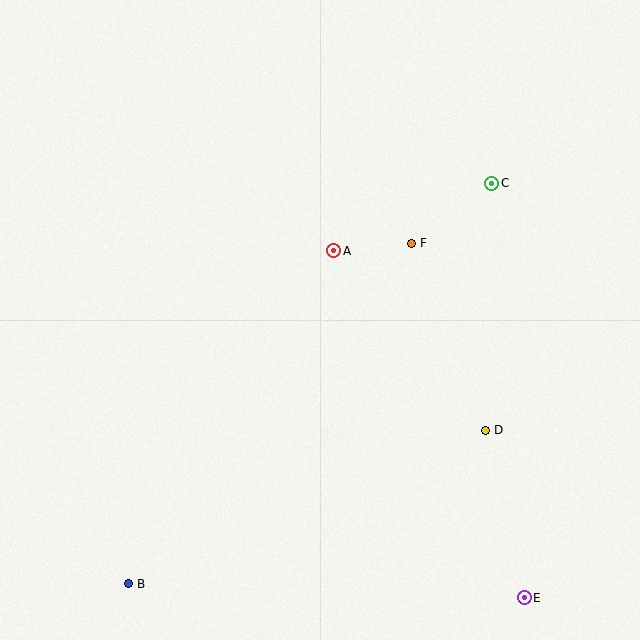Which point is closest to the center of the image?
Point A at (334, 251) is closest to the center.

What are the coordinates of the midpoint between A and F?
The midpoint between A and F is at (373, 247).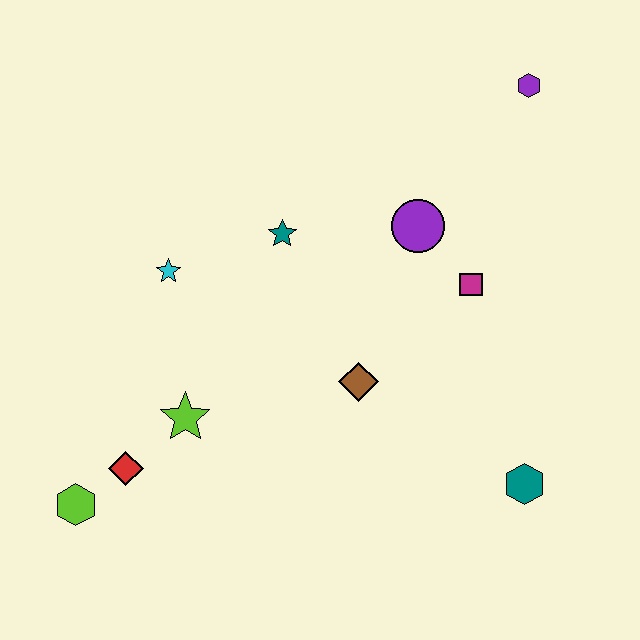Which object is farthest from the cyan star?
The teal hexagon is farthest from the cyan star.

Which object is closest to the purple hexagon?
The purple circle is closest to the purple hexagon.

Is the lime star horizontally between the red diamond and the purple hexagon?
Yes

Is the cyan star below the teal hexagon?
No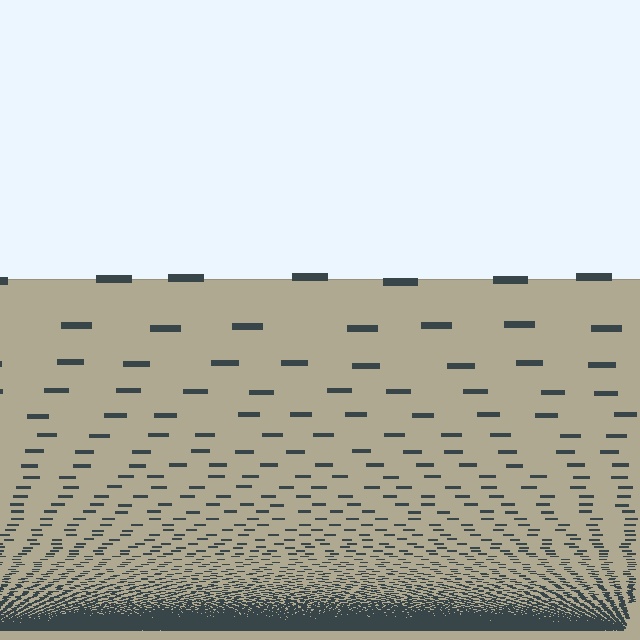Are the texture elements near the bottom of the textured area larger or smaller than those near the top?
Smaller. The gradient is inverted — elements near the bottom are smaller and denser.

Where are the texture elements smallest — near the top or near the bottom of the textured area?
Near the bottom.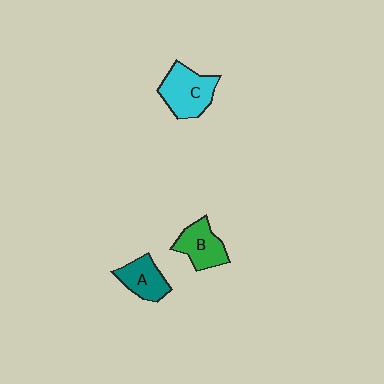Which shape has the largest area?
Shape C (cyan).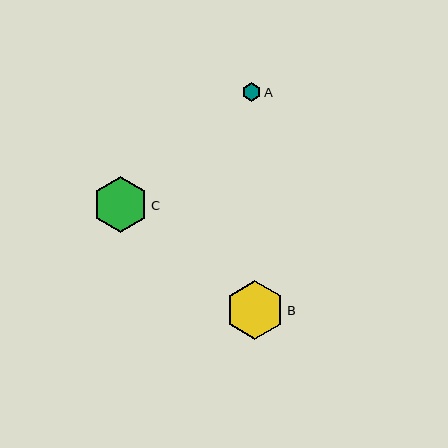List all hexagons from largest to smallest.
From largest to smallest: B, C, A.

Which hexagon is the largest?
Hexagon B is the largest with a size of approximately 59 pixels.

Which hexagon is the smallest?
Hexagon A is the smallest with a size of approximately 19 pixels.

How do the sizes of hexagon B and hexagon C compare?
Hexagon B and hexagon C are approximately the same size.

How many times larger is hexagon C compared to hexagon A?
Hexagon C is approximately 3.0 times the size of hexagon A.